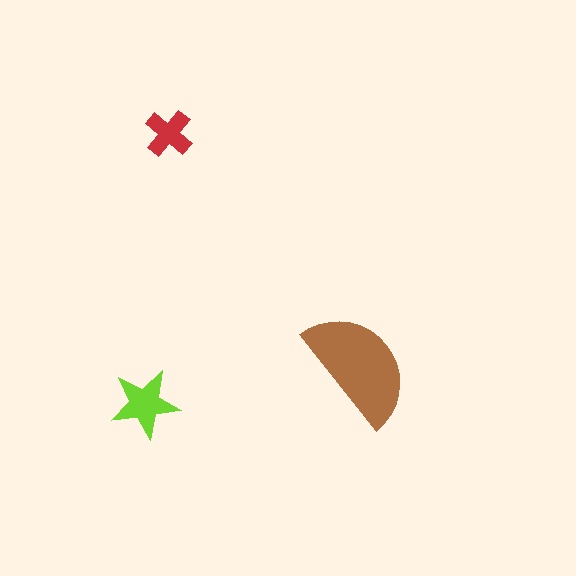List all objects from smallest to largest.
The red cross, the lime star, the brown semicircle.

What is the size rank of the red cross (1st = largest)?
3rd.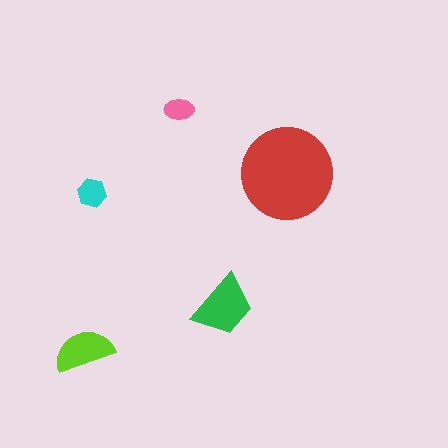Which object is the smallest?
The pink ellipse.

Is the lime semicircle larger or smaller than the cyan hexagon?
Larger.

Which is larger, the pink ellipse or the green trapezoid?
The green trapezoid.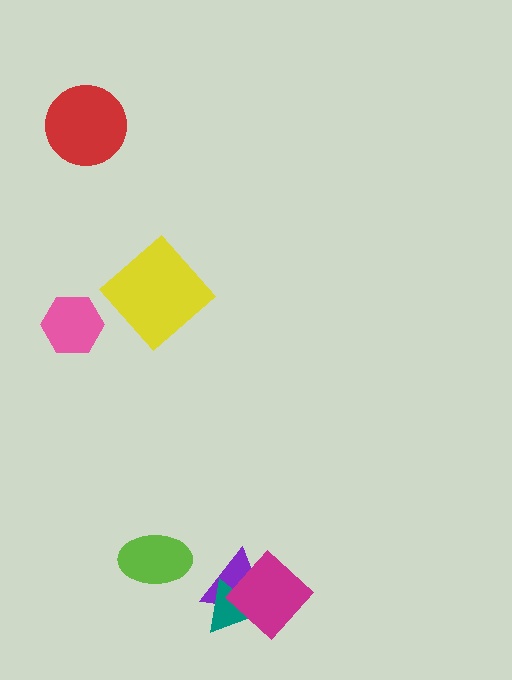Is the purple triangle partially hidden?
Yes, it is partially covered by another shape.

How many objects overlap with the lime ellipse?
0 objects overlap with the lime ellipse.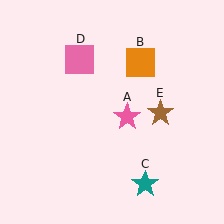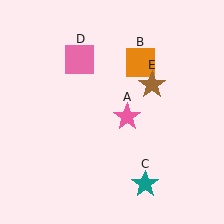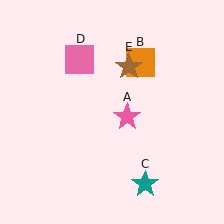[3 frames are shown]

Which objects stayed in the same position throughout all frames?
Pink star (object A) and orange square (object B) and teal star (object C) and pink square (object D) remained stationary.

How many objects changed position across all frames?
1 object changed position: brown star (object E).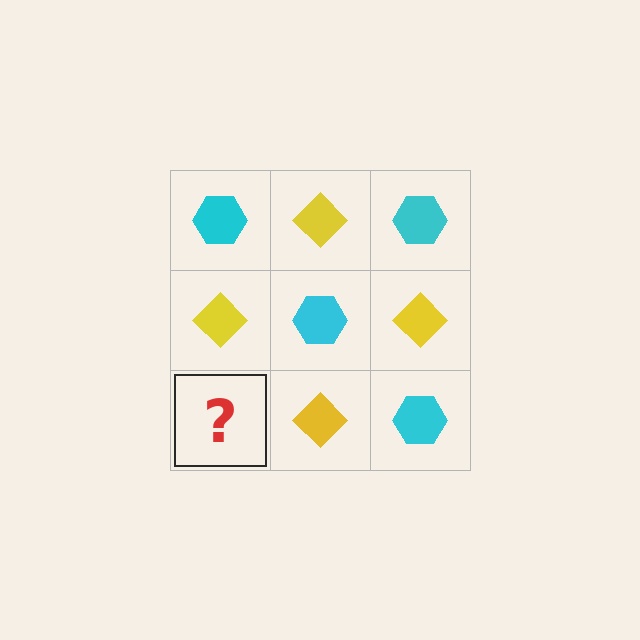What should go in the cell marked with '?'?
The missing cell should contain a cyan hexagon.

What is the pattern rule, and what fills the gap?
The rule is that it alternates cyan hexagon and yellow diamond in a checkerboard pattern. The gap should be filled with a cyan hexagon.